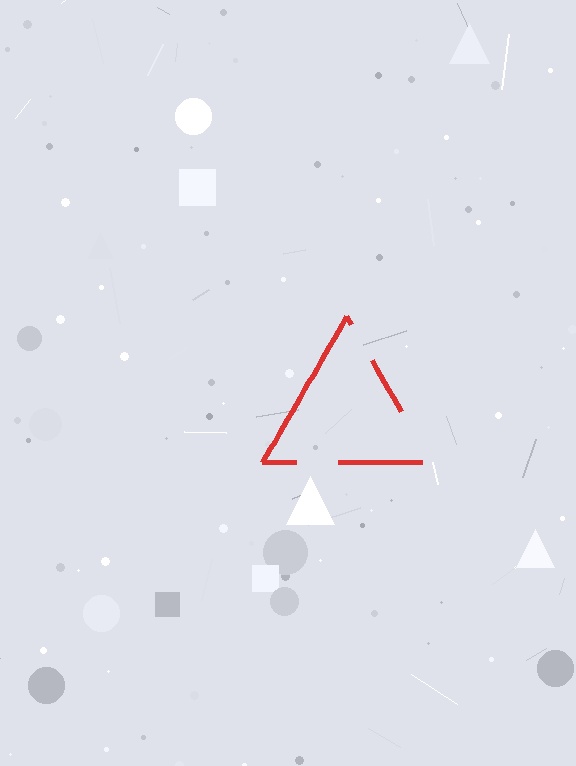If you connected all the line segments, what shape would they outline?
They would outline a triangle.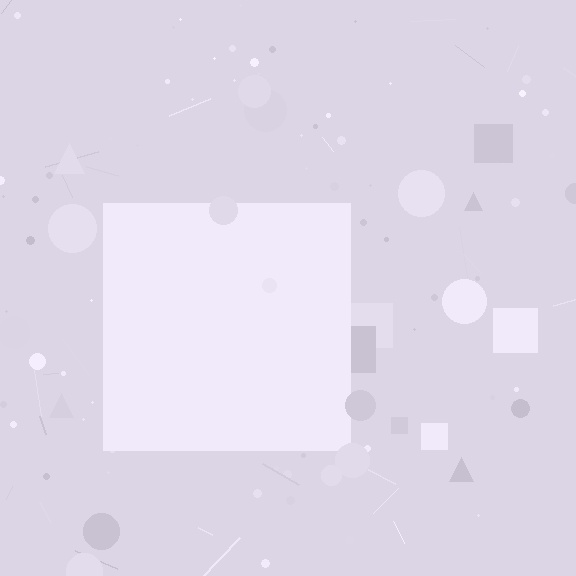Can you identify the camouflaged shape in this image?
The camouflaged shape is a square.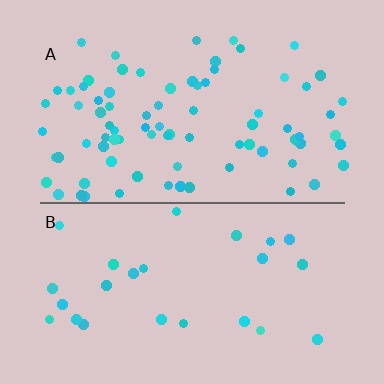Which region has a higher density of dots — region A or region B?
A (the top).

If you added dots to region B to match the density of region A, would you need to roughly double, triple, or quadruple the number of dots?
Approximately triple.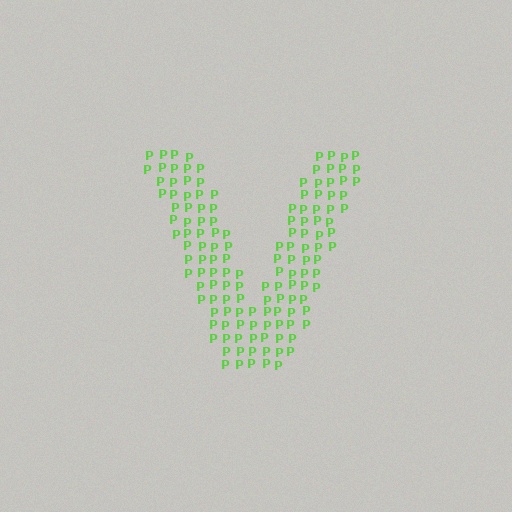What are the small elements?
The small elements are letter P's.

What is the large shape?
The large shape is the letter V.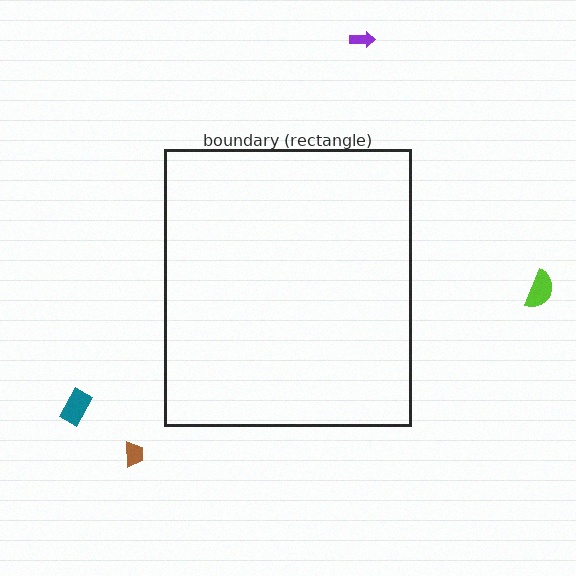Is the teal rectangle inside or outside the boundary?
Outside.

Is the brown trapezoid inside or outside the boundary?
Outside.